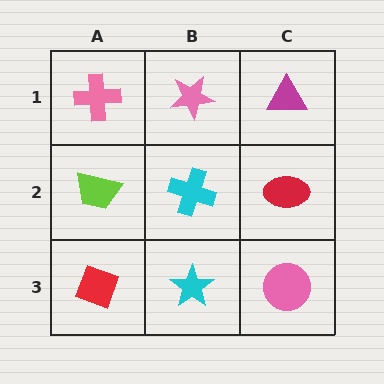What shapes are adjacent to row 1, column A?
A lime trapezoid (row 2, column A), a pink star (row 1, column B).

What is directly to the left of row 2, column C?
A cyan cross.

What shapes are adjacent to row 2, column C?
A magenta triangle (row 1, column C), a pink circle (row 3, column C), a cyan cross (row 2, column B).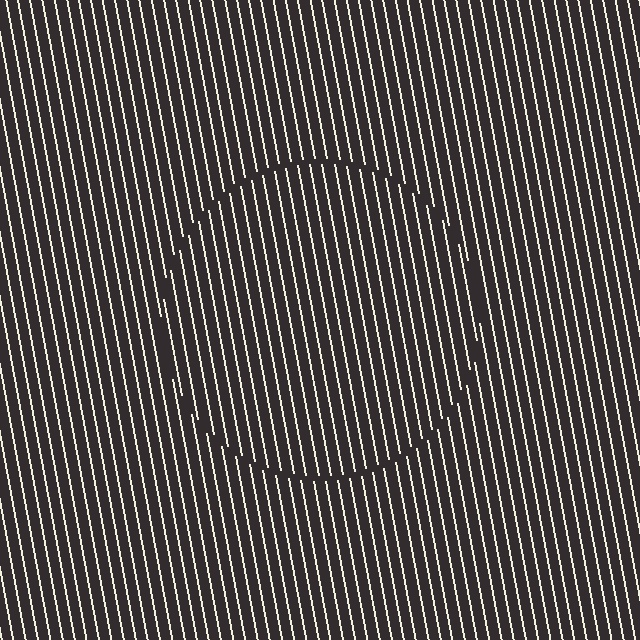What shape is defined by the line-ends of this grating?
An illusory circle. The interior of the shape contains the same grating, shifted by half a period — the contour is defined by the phase discontinuity where line-ends from the inner and outer gratings abut.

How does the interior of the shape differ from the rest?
The interior of the shape contains the same grating, shifted by half a period — the contour is defined by the phase discontinuity where line-ends from the inner and outer gratings abut.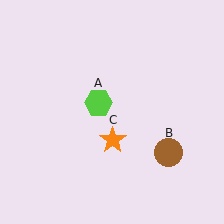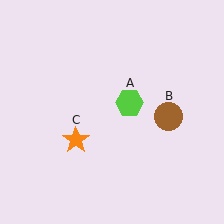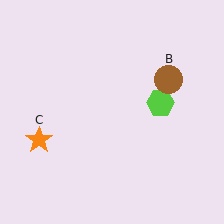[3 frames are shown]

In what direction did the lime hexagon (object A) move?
The lime hexagon (object A) moved right.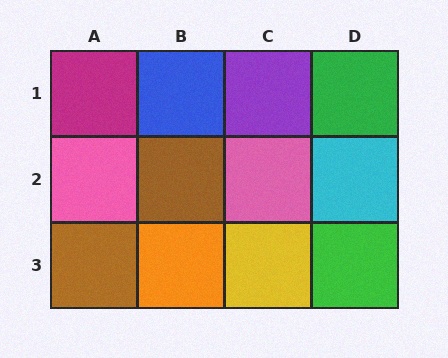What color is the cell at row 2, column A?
Pink.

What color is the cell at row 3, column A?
Brown.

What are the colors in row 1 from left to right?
Magenta, blue, purple, green.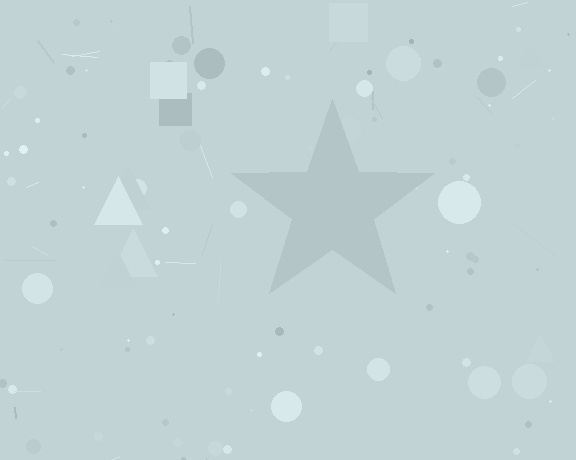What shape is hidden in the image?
A star is hidden in the image.